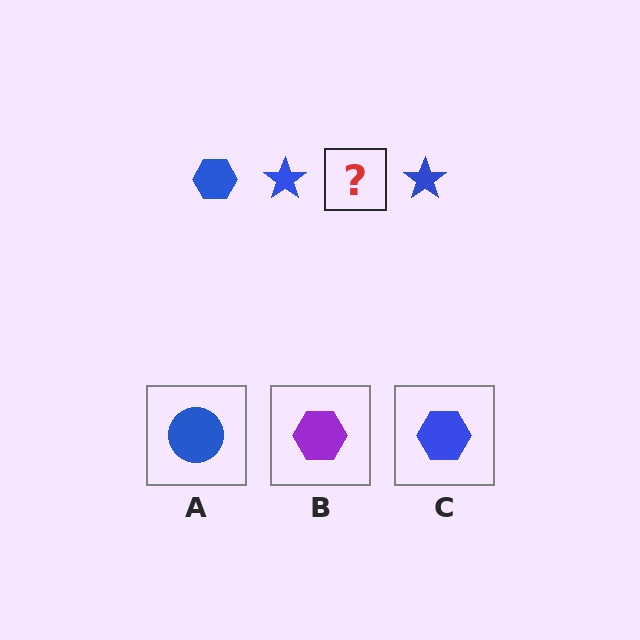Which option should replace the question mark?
Option C.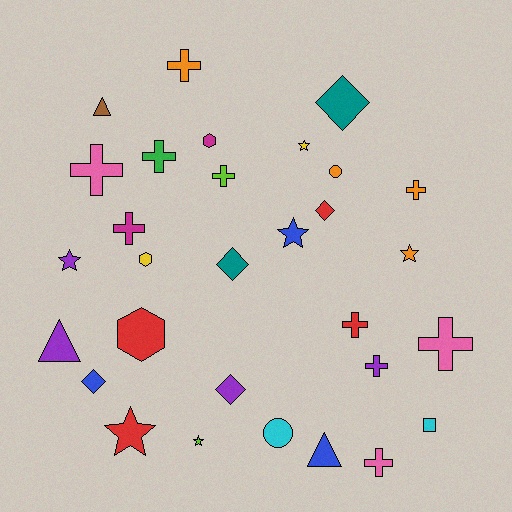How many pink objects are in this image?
There are 3 pink objects.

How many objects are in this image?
There are 30 objects.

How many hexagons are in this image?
There are 3 hexagons.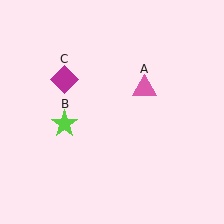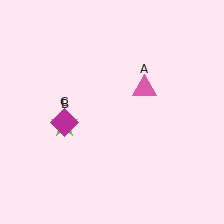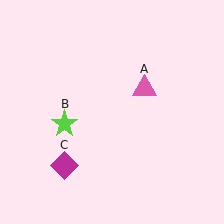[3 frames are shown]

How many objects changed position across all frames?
1 object changed position: magenta diamond (object C).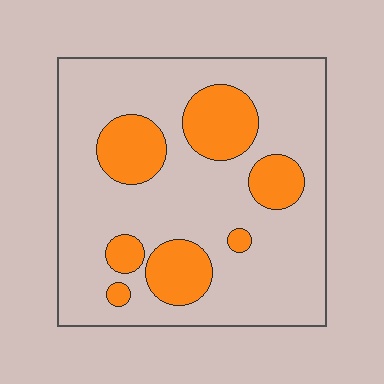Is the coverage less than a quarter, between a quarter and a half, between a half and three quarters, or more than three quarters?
Less than a quarter.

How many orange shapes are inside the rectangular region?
7.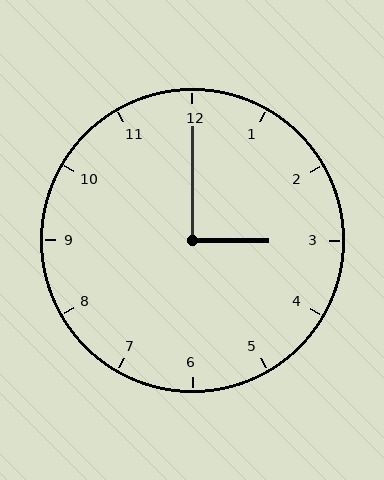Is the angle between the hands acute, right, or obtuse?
It is right.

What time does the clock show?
3:00.